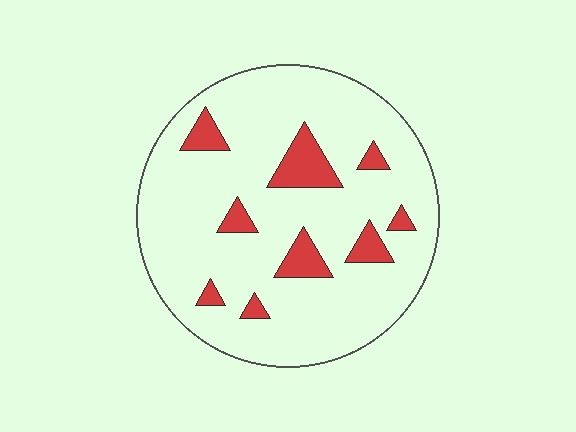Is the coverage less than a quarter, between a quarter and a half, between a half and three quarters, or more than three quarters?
Less than a quarter.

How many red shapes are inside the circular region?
9.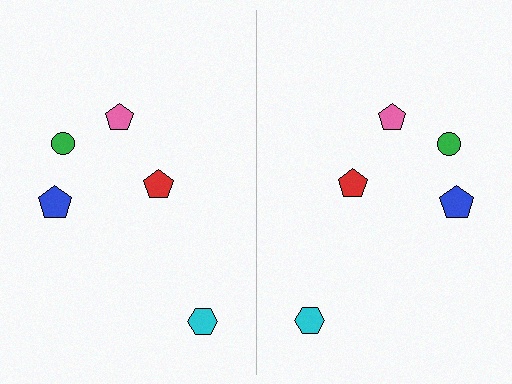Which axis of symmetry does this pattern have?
The pattern has a vertical axis of symmetry running through the center of the image.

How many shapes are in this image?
There are 10 shapes in this image.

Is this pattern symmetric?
Yes, this pattern has bilateral (reflection) symmetry.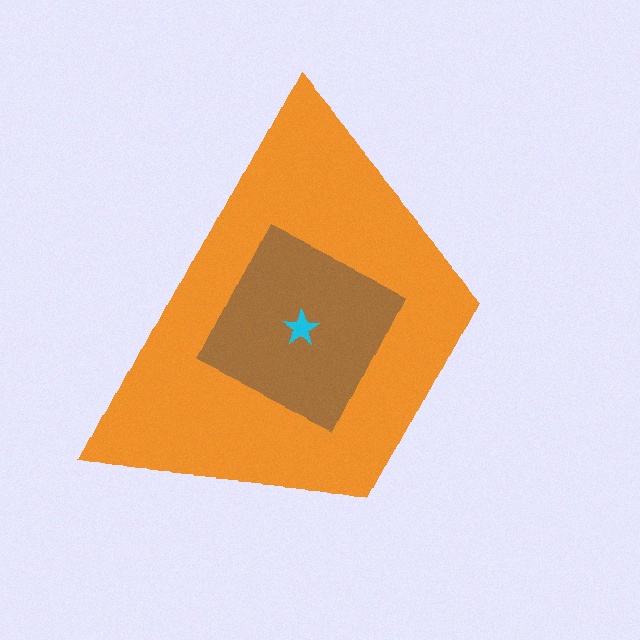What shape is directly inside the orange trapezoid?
The brown square.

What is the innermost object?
The cyan star.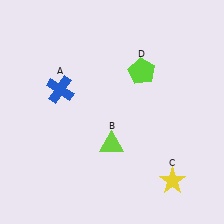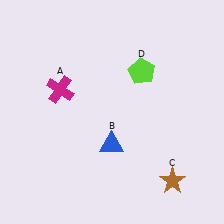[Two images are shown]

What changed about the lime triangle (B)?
In Image 1, B is lime. In Image 2, it changed to blue.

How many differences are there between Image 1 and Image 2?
There are 3 differences between the two images.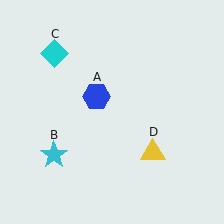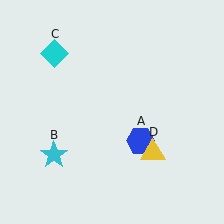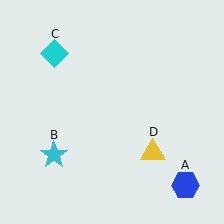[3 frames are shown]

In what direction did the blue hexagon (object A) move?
The blue hexagon (object A) moved down and to the right.